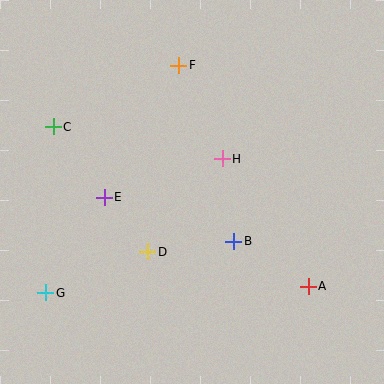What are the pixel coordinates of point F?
Point F is at (179, 65).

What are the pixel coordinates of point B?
Point B is at (234, 241).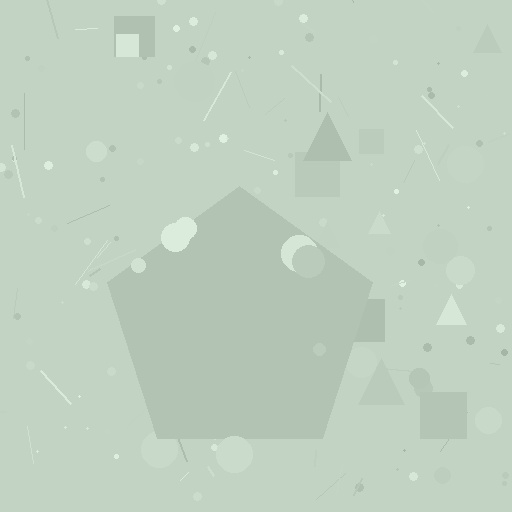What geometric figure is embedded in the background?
A pentagon is embedded in the background.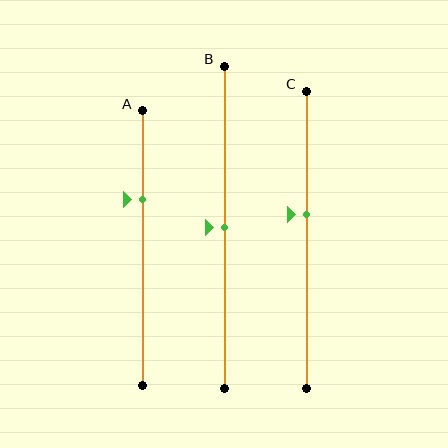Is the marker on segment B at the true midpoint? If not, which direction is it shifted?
Yes, the marker on segment B is at the true midpoint.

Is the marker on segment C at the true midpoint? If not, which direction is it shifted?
No, the marker on segment C is shifted upward by about 8% of the segment length.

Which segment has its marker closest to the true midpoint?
Segment B has its marker closest to the true midpoint.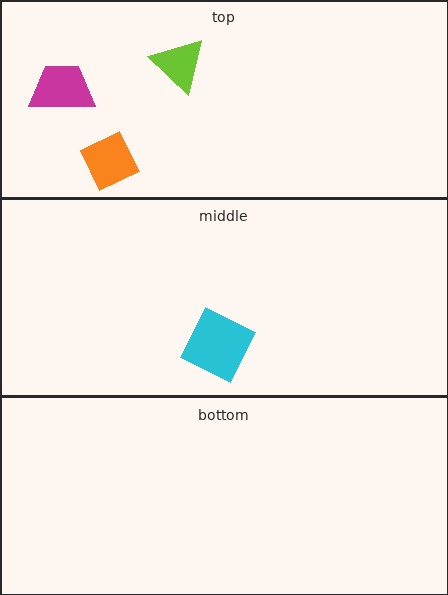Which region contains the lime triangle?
The top region.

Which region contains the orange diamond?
The top region.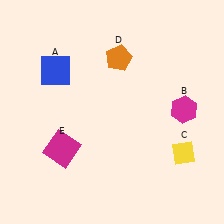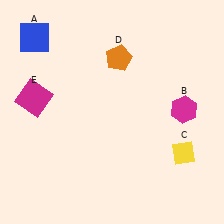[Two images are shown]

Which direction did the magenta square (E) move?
The magenta square (E) moved up.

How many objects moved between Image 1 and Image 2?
2 objects moved between the two images.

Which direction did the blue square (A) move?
The blue square (A) moved up.